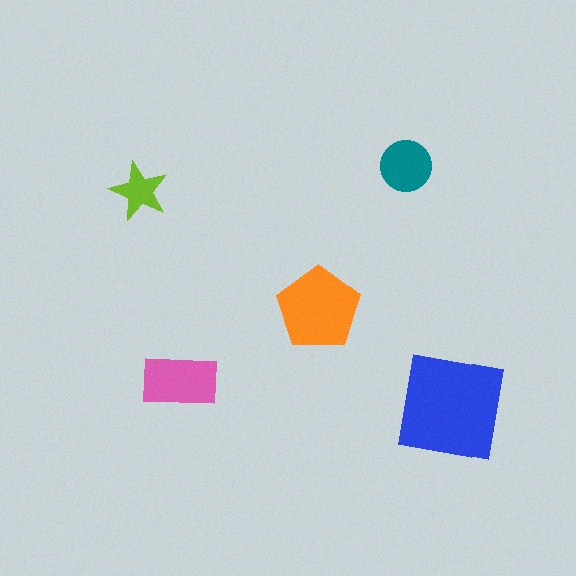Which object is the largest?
The blue square.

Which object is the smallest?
The lime star.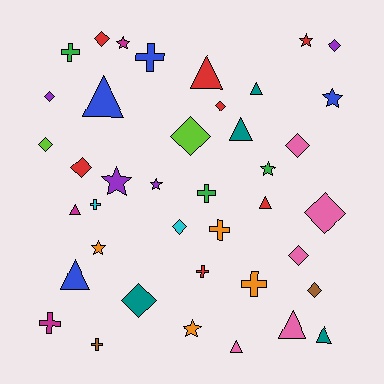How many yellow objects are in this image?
There are no yellow objects.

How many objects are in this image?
There are 40 objects.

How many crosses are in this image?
There are 9 crosses.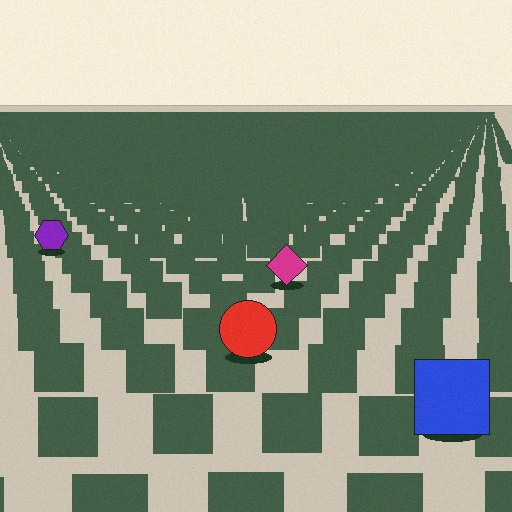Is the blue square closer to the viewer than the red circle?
Yes. The blue square is closer — you can tell from the texture gradient: the ground texture is coarser near it.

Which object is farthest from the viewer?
The purple hexagon is farthest from the viewer. It appears smaller and the ground texture around it is denser.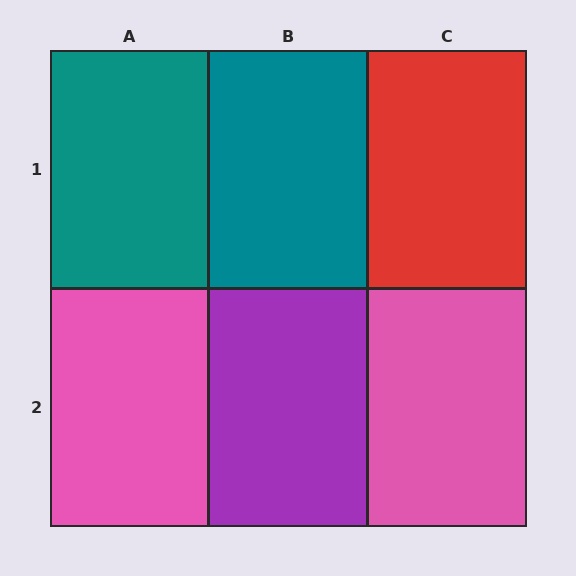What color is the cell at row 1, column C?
Red.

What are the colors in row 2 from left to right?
Pink, purple, pink.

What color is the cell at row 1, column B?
Teal.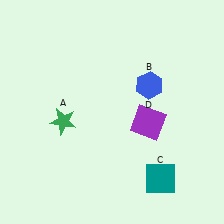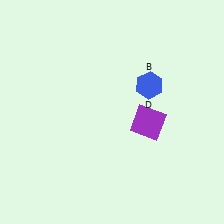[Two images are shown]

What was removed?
The green star (A), the teal square (C) were removed in Image 2.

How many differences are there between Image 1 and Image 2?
There are 2 differences between the two images.